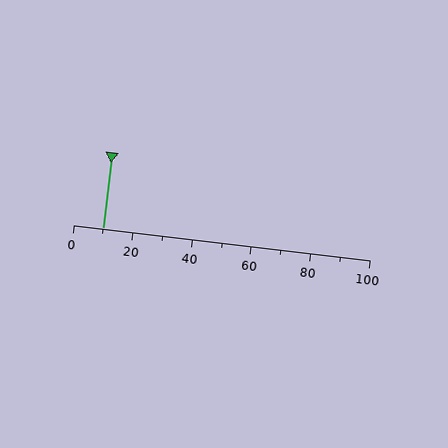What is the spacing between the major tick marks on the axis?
The major ticks are spaced 20 apart.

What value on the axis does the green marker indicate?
The marker indicates approximately 10.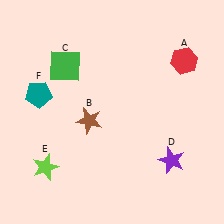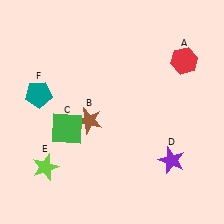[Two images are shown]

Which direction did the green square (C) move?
The green square (C) moved down.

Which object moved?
The green square (C) moved down.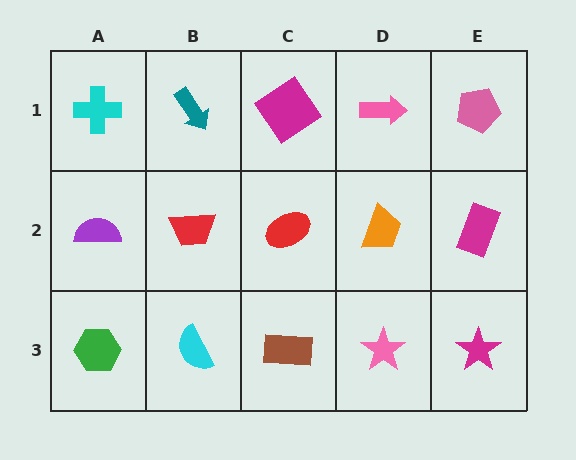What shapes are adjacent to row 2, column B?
A teal arrow (row 1, column B), a cyan semicircle (row 3, column B), a purple semicircle (row 2, column A), a red ellipse (row 2, column C).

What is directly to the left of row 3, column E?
A pink star.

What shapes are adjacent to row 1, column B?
A red trapezoid (row 2, column B), a cyan cross (row 1, column A), a magenta diamond (row 1, column C).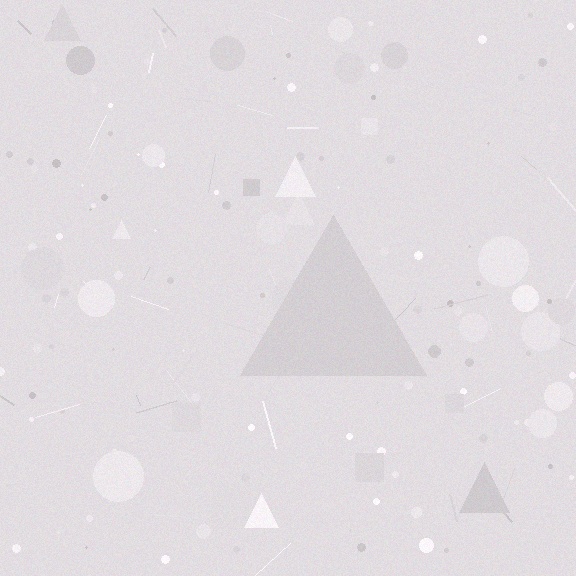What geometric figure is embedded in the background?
A triangle is embedded in the background.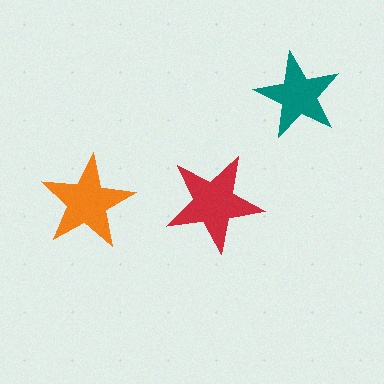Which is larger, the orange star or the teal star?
The orange one.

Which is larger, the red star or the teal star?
The red one.